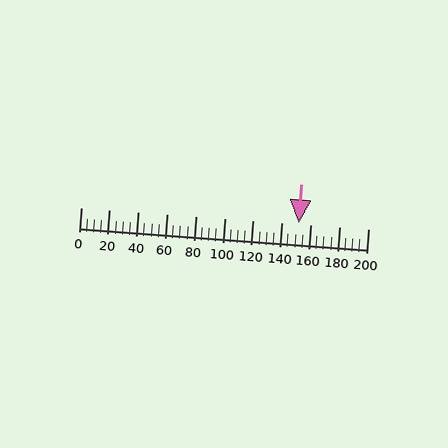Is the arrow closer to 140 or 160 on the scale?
The arrow is closer to 160.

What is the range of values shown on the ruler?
The ruler shows values from 0 to 200.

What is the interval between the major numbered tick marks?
The major tick marks are spaced 20 units apart.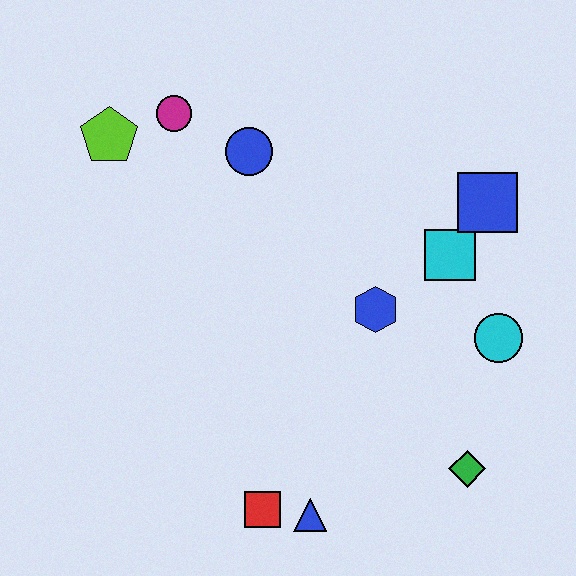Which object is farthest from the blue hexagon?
The lime pentagon is farthest from the blue hexagon.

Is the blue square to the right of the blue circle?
Yes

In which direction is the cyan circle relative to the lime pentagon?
The cyan circle is to the right of the lime pentagon.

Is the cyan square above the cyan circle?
Yes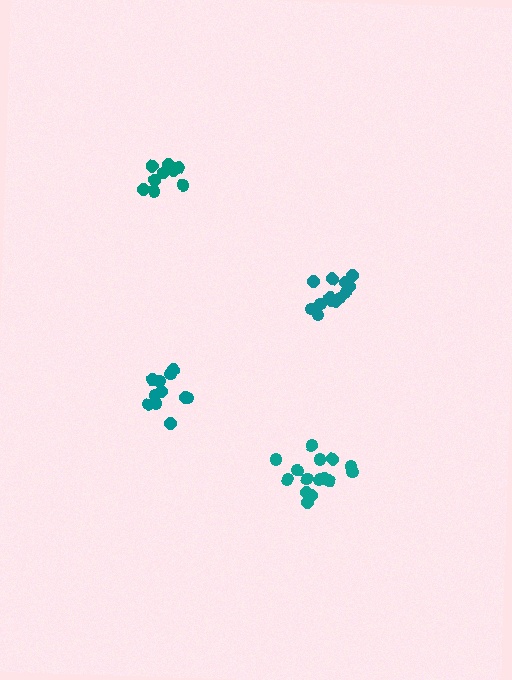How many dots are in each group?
Group 1: 9 dots, Group 2: 11 dots, Group 3: 13 dots, Group 4: 15 dots (48 total).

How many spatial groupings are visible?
There are 4 spatial groupings.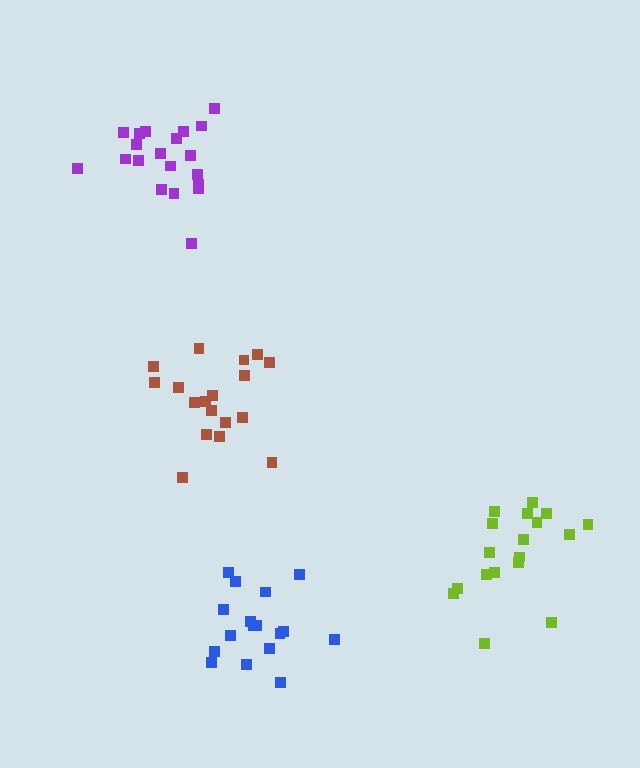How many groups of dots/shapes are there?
There are 4 groups.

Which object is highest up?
The purple cluster is topmost.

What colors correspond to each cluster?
The clusters are colored: lime, blue, purple, brown.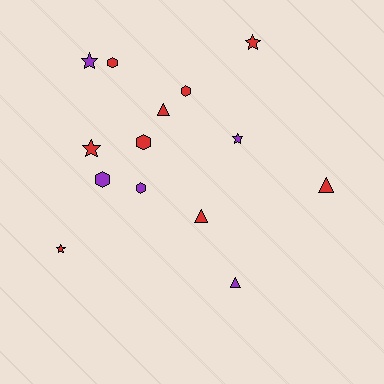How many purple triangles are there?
There is 1 purple triangle.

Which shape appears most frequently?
Hexagon, with 5 objects.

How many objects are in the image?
There are 14 objects.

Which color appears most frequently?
Red, with 9 objects.